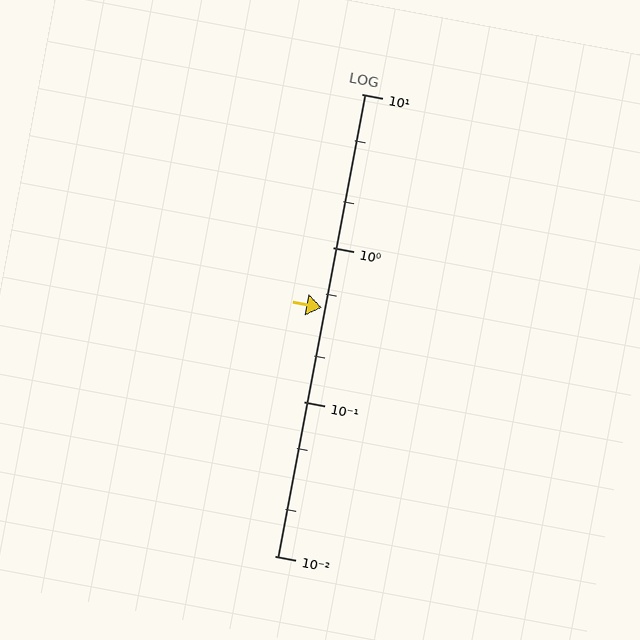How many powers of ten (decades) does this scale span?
The scale spans 3 decades, from 0.01 to 10.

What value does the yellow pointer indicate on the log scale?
The pointer indicates approximately 0.41.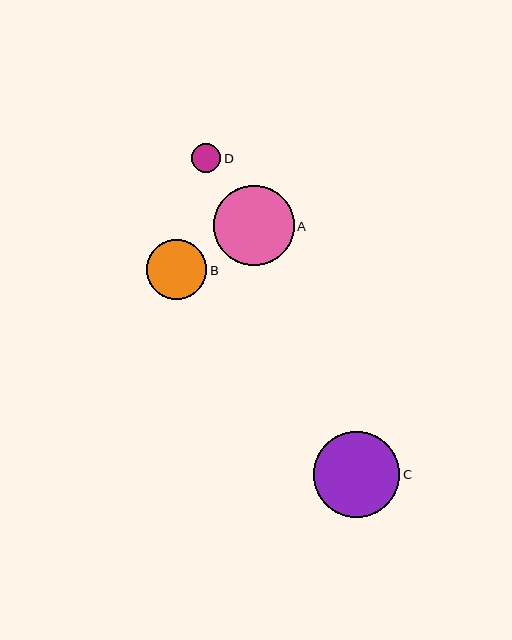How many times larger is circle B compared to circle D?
Circle B is approximately 2.1 times the size of circle D.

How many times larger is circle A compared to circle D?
Circle A is approximately 2.8 times the size of circle D.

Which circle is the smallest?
Circle D is the smallest with a size of approximately 29 pixels.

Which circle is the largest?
Circle C is the largest with a size of approximately 86 pixels.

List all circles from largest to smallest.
From largest to smallest: C, A, B, D.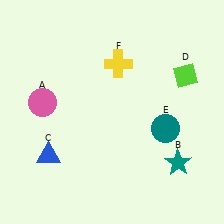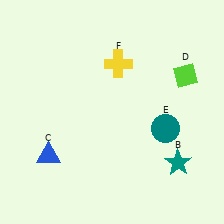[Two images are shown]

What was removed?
The pink circle (A) was removed in Image 2.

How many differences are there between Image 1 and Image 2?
There is 1 difference between the two images.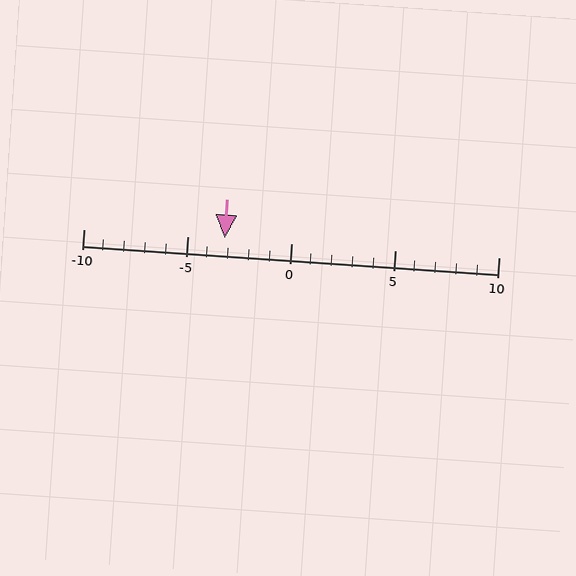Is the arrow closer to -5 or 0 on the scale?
The arrow is closer to -5.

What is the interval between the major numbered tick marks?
The major tick marks are spaced 5 units apart.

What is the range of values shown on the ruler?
The ruler shows values from -10 to 10.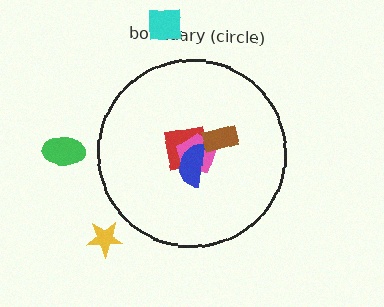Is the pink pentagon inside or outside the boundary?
Inside.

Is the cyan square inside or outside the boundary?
Outside.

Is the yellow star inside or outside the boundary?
Outside.